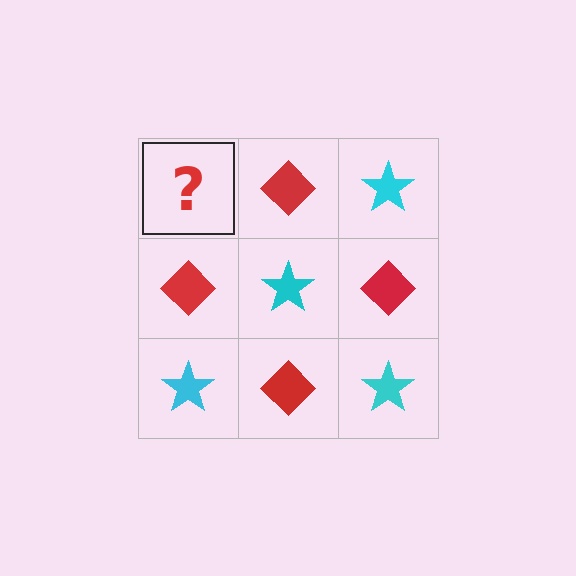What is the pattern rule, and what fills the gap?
The rule is that it alternates cyan star and red diamond in a checkerboard pattern. The gap should be filled with a cyan star.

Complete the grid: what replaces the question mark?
The question mark should be replaced with a cyan star.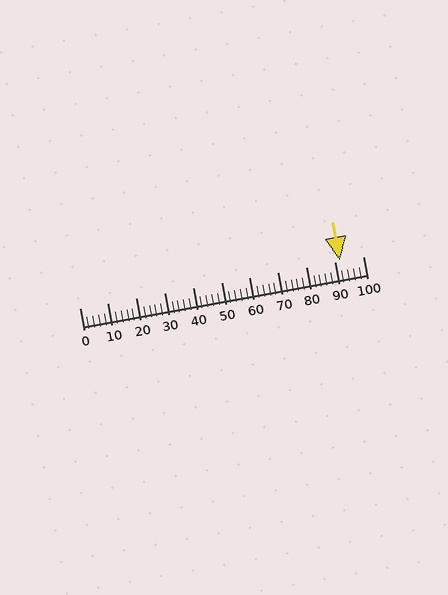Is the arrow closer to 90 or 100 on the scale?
The arrow is closer to 90.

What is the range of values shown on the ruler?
The ruler shows values from 0 to 100.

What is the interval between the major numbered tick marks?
The major tick marks are spaced 10 units apart.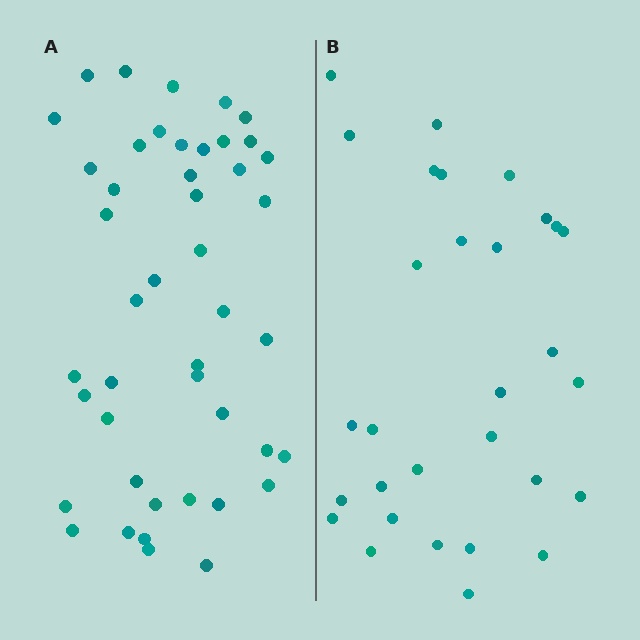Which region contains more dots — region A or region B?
Region A (the left region) has more dots.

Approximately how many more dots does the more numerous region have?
Region A has approximately 15 more dots than region B.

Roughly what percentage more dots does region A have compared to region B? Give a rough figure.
About 50% more.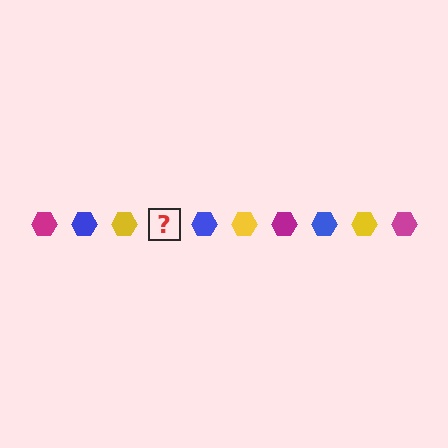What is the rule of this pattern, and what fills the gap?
The rule is that the pattern cycles through magenta, blue, yellow hexagons. The gap should be filled with a magenta hexagon.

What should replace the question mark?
The question mark should be replaced with a magenta hexagon.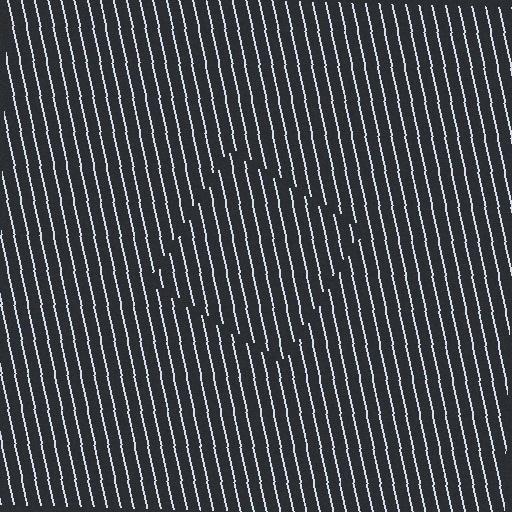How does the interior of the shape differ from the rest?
The interior of the shape contains the same grating, shifted by half a period — the contour is defined by the phase discontinuity where line-ends from the inner and outer gratings abut.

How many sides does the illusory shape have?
4 sides — the line-ends trace a square.